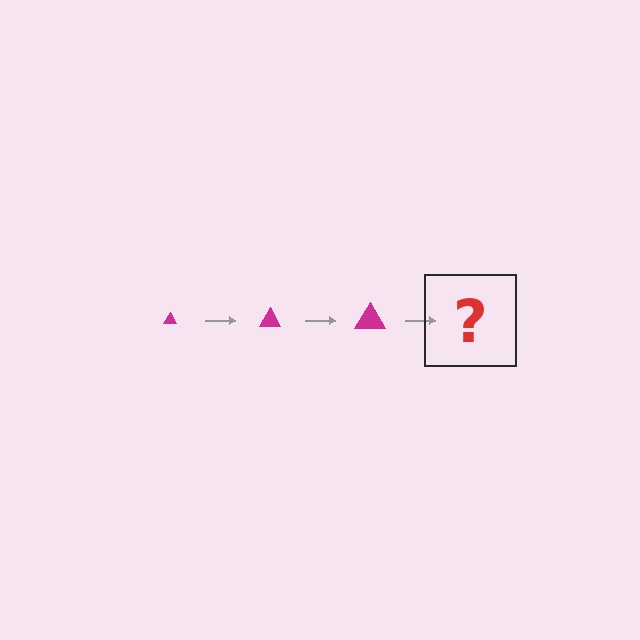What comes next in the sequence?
The next element should be a magenta triangle, larger than the previous one.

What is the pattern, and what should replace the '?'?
The pattern is that the triangle gets progressively larger each step. The '?' should be a magenta triangle, larger than the previous one.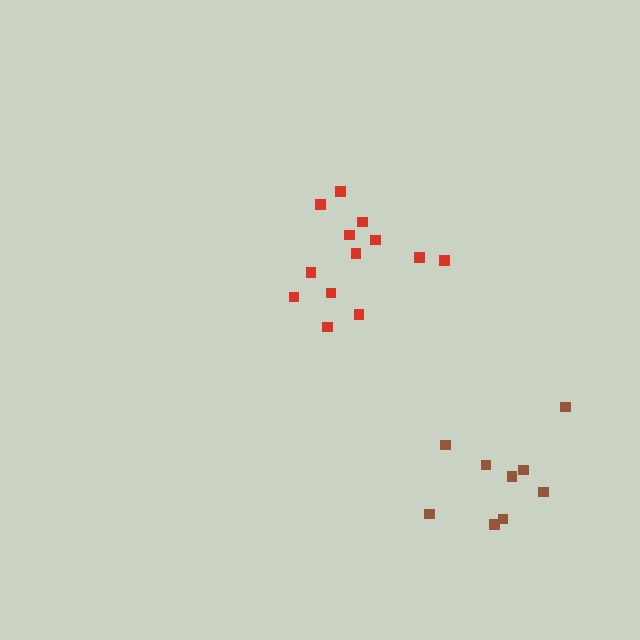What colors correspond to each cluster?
The clusters are colored: red, brown.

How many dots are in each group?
Group 1: 13 dots, Group 2: 9 dots (22 total).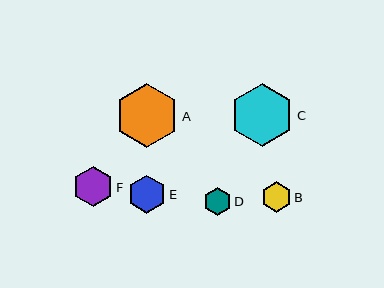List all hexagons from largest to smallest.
From largest to smallest: A, C, F, E, B, D.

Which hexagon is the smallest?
Hexagon D is the smallest with a size of approximately 28 pixels.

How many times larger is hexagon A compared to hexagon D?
Hexagon A is approximately 2.3 times the size of hexagon D.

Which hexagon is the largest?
Hexagon A is the largest with a size of approximately 64 pixels.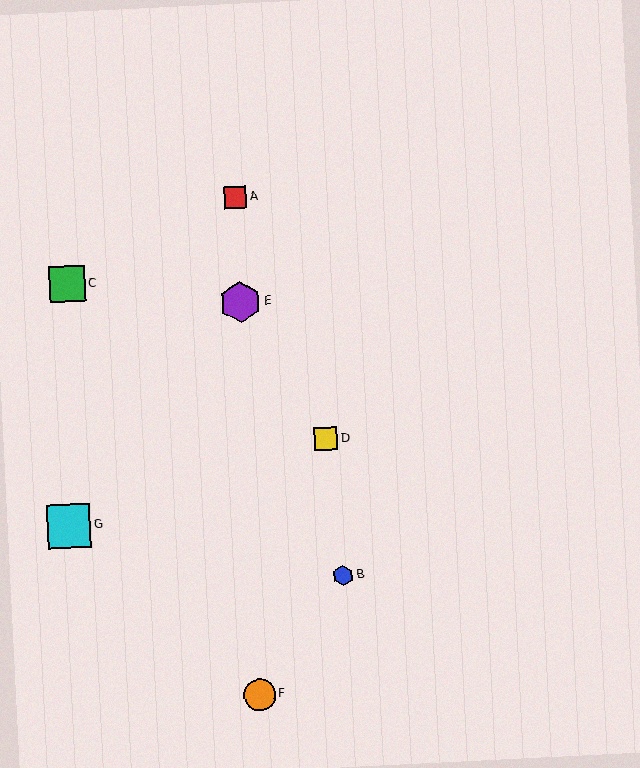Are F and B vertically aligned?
No, F is at x≈260 and B is at x≈343.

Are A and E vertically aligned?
Yes, both are at x≈235.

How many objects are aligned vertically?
3 objects (A, E, F) are aligned vertically.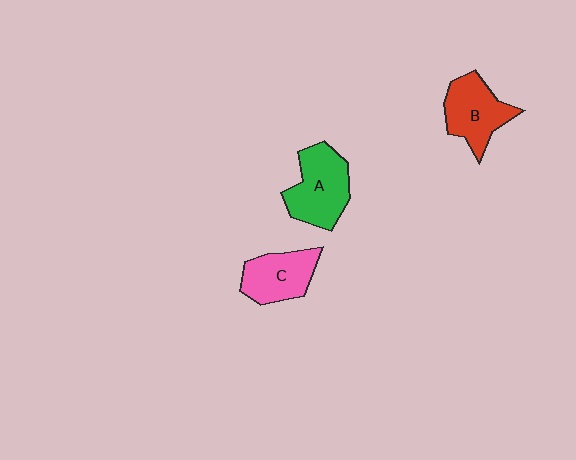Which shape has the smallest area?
Shape C (pink).